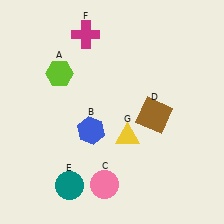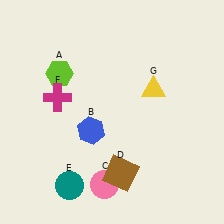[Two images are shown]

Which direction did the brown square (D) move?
The brown square (D) moved down.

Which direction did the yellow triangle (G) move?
The yellow triangle (G) moved up.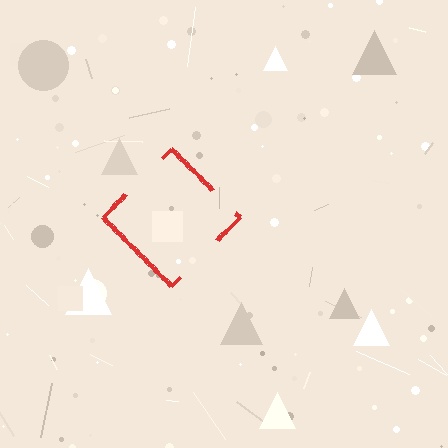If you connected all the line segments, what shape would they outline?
They would outline a diamond.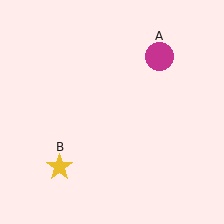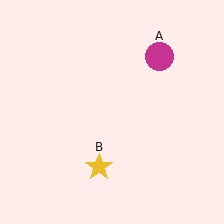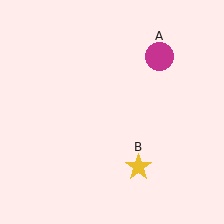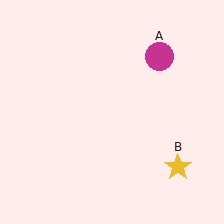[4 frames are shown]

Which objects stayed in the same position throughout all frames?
Magenta circle (object A) remained stationary.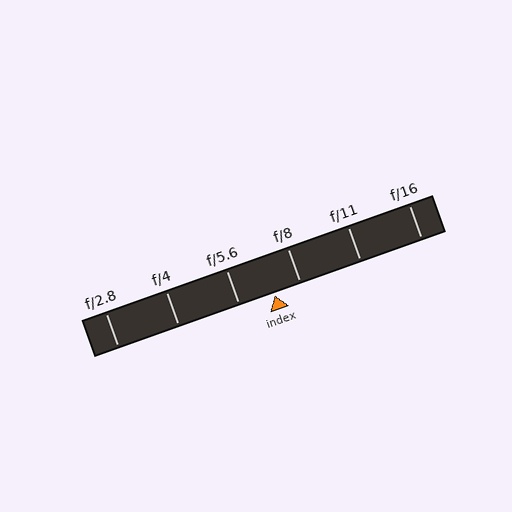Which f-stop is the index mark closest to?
The index mark is closest to f/8.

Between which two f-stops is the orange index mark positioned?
The index mark is between f/5.6 and f/8.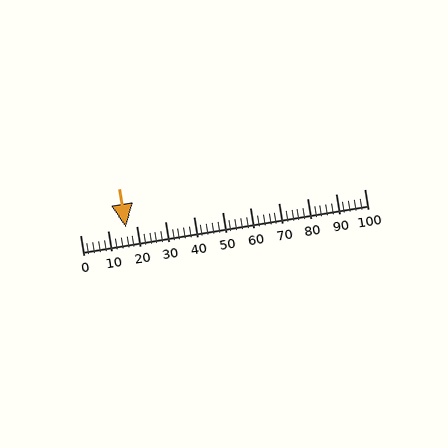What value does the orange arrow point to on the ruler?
The orange arrow points to approximately 16.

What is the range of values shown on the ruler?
The ruler shows values from 0 to 100.